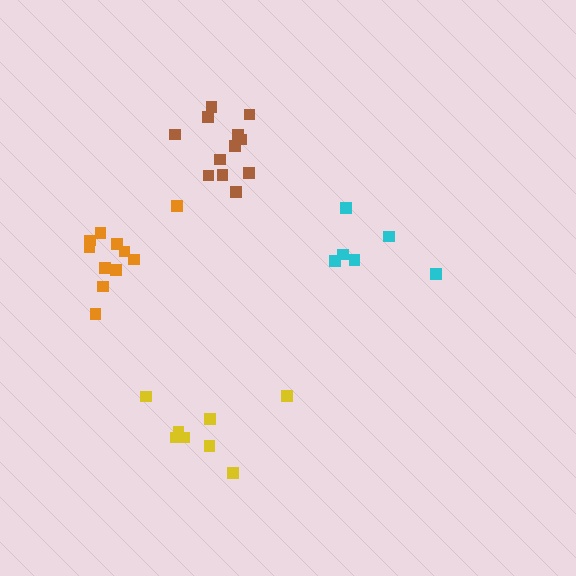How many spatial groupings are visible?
There are 4 spatial groupings.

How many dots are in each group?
Group 1: 8 dots, Group 2: 6 dots, Group 3: 11 dots, Group 4: 12 dots (37 total).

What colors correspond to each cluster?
The clusters are colored: yellow, cyan, orange, brown.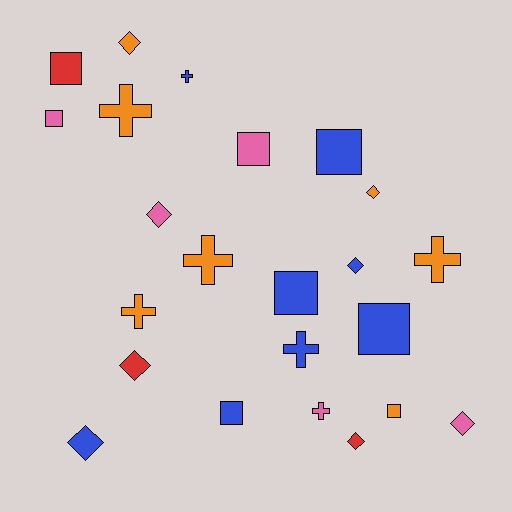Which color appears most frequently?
Blue, with 8 objects.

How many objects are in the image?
There are 23 objects.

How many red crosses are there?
There are no red crosses.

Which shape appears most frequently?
Diamond, with 8 objects.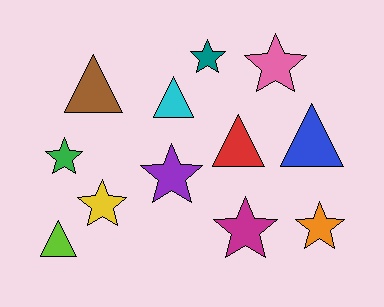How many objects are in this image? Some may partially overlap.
There are 12 objects.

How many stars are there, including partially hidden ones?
There are 7 stars.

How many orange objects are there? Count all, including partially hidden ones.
There is 1 orange object.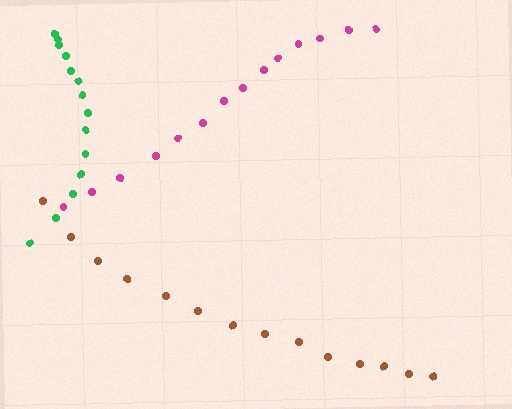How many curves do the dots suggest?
There are 3 distinct paths.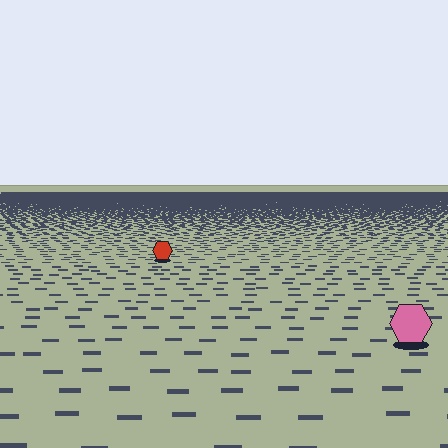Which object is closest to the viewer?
The pink hexagon is closest. The texture marks near it are larger and more spread out.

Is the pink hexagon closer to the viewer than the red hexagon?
Yes. The pink hexagon is closer — you can tell from the texture gradient: the ground texture is coarser near it.